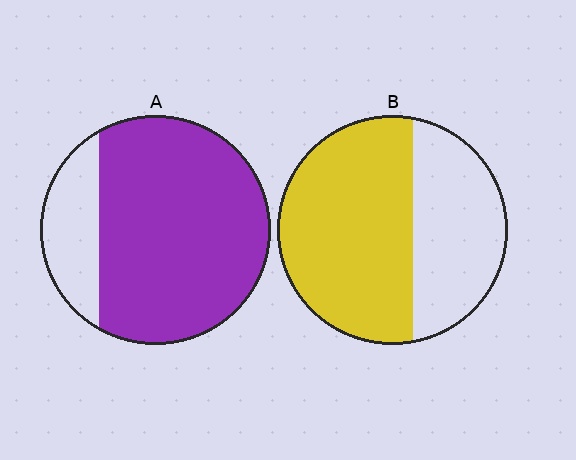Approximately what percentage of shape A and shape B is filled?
A is approximately 80% and B is approximately 60%.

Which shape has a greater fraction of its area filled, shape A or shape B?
Shape A.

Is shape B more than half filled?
Yes.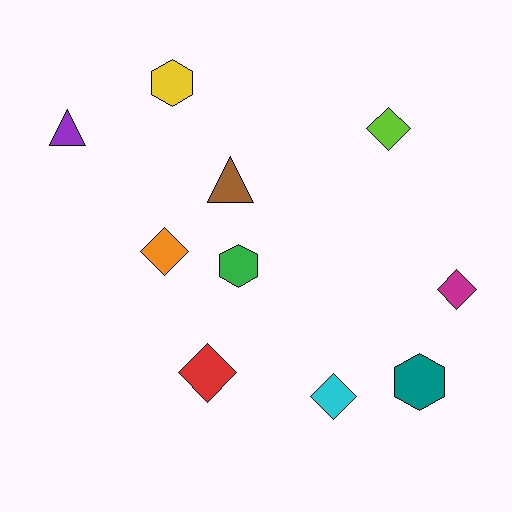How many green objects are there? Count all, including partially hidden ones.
There is 1 green object.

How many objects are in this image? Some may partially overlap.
There are 10 objects.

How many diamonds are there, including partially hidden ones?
There are 5 diamonds.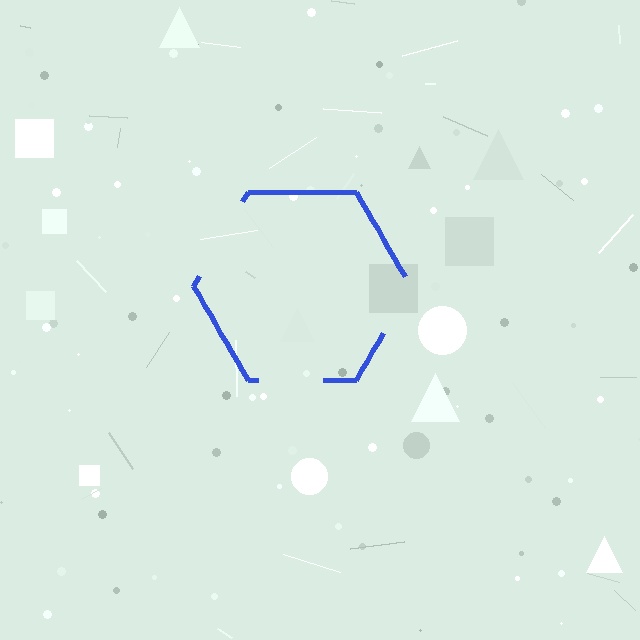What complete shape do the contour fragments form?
The contour fragments form a hexagon.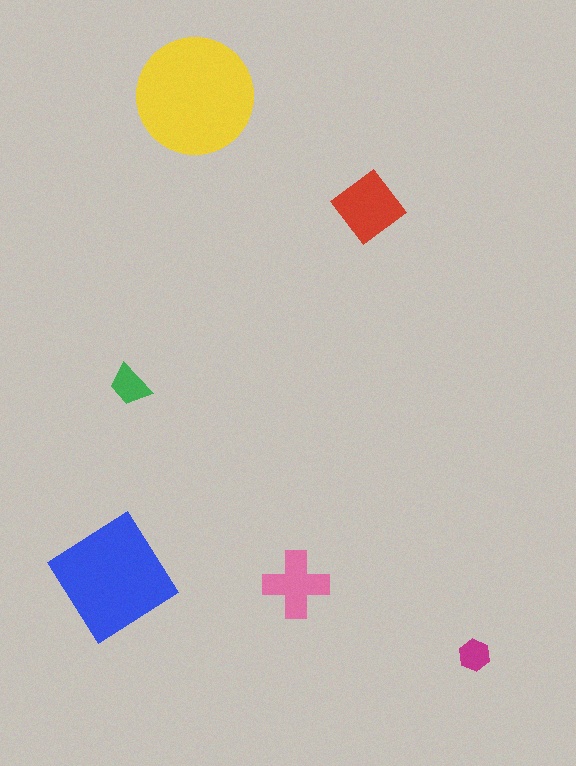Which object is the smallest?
The magenta hexagon.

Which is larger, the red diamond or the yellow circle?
The yellow circle.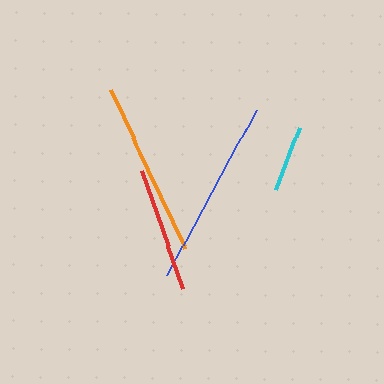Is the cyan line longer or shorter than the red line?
The red line is longer than the cyan line.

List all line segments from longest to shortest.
From longest to shortest: blue, orange, red, cyan.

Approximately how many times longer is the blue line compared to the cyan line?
The blue line is approximately 2.8 times the length of the cyan line.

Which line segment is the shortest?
The cyan line is the shortest at approximately 66 pixels.